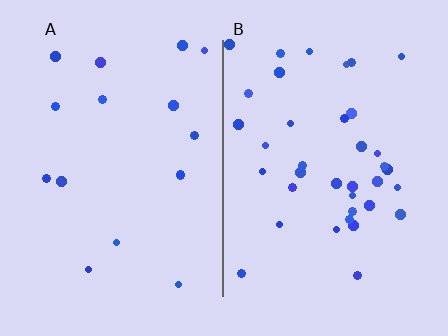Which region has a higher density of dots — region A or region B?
B (the right).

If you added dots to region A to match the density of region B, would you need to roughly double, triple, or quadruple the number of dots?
Approximately double.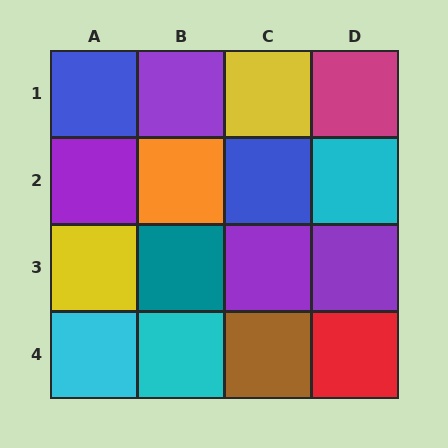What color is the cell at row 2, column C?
Blue.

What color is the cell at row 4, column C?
Brown.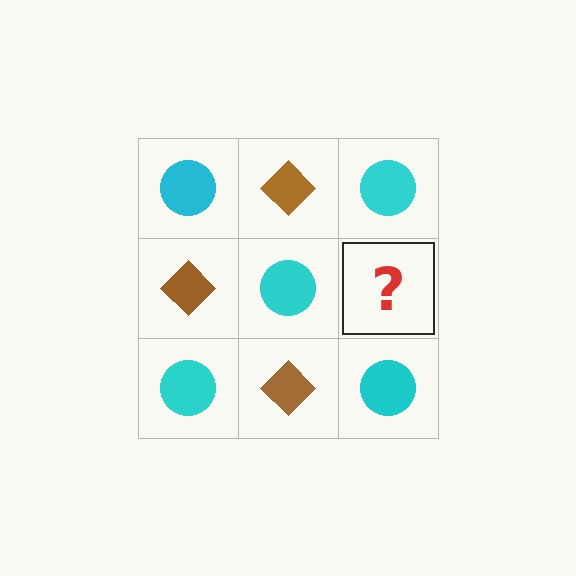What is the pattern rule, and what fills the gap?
The rule is that it alternates cyan circle and brown diamond in a checkerboard pattern. The gap should be filled with a brown diamond.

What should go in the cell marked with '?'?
The missing cell should contain a brown diamond.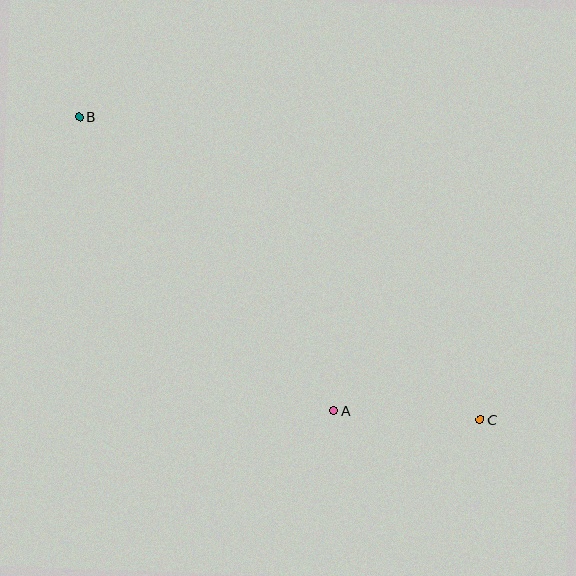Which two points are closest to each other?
Points A and C are closest to each other.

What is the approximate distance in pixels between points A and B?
The distance between A and B is approximately 388 pixels.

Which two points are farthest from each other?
Points B and C are farthest from each other.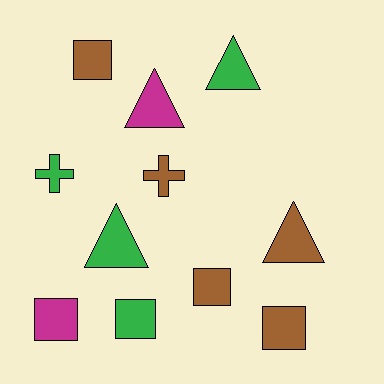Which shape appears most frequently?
Square, with 5 objects.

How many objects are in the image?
There are 11 objects.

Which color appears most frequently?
Brown, with 5 objects.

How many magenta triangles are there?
There is 1 magenta triangle.